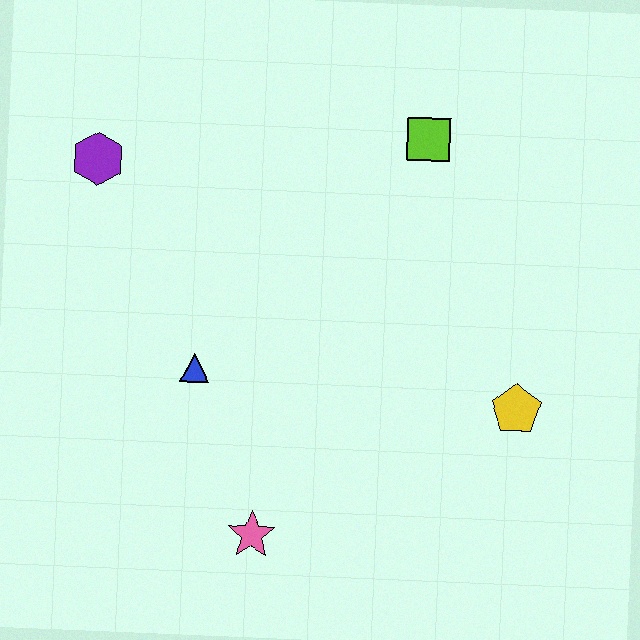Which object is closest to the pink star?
The blue triangle is closest to the pink star.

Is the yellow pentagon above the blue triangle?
No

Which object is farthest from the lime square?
The pink star is farthest from the lime square.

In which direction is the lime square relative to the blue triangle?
The lime square is above the blue triangle.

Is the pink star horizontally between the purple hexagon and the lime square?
Yes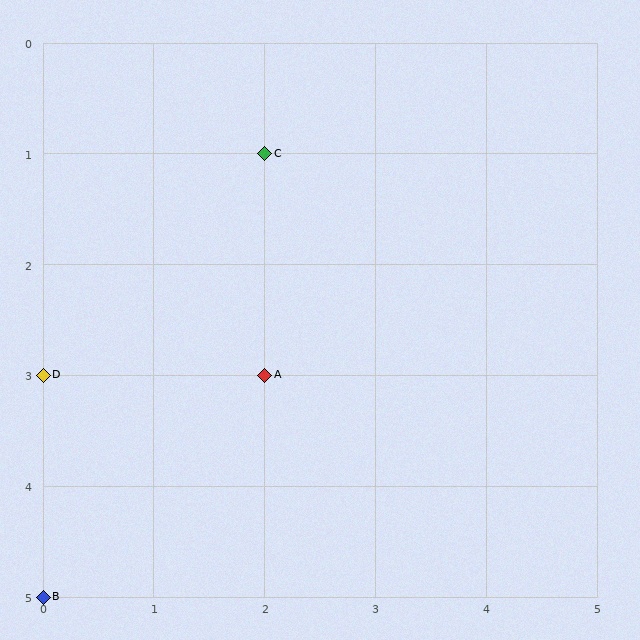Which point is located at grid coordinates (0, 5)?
Point B is at (0, 5).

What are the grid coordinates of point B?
Point B is at grid coordinates (0, 5).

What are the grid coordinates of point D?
Point D is at grid coordinates (0, 3).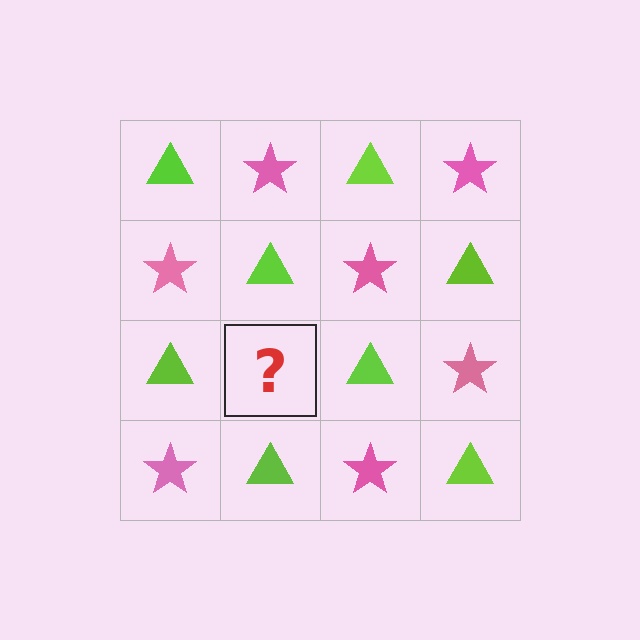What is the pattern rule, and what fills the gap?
The rule is that it alternates lime triangle and pink star in a checkerboard pattern. The gap should be filled with a pink star.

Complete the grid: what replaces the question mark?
The question mark should be replaced with a pink star.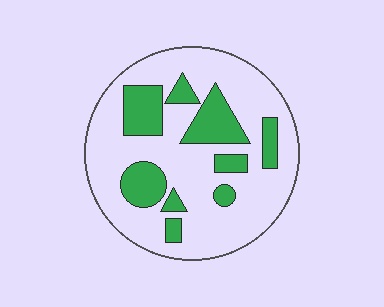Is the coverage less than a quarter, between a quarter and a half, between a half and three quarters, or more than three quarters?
Between a quarter and a half.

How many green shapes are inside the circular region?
9.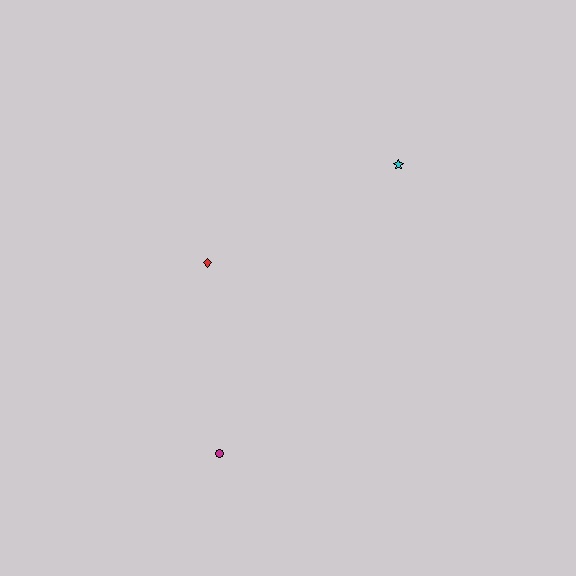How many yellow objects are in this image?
There are no yellow objects.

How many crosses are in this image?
There are no crosses.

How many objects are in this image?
There are 3 objects.